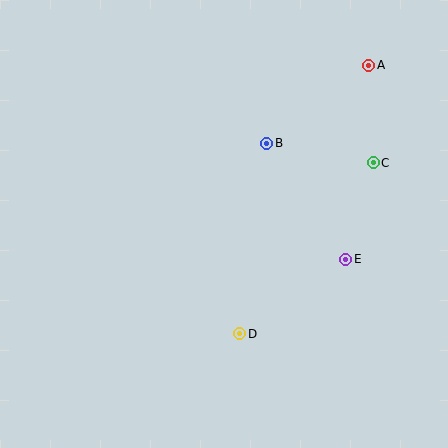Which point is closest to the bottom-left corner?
Point D is closest to the bottom-left corner.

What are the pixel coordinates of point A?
Point A is at (369, 65).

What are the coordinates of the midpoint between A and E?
The midpoint between A and E is at (357, 162).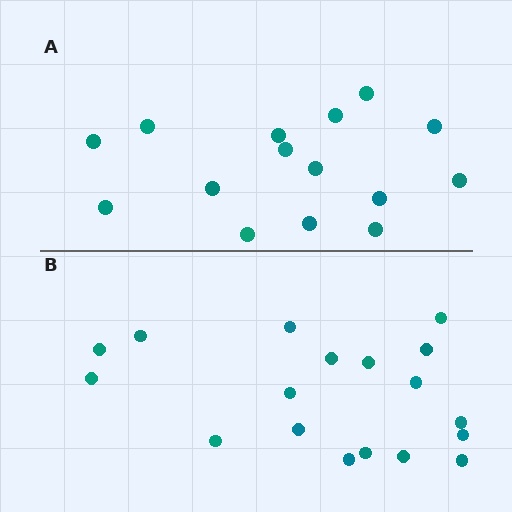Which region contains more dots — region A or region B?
Region B (the bottom region) has more dots.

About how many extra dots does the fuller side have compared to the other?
Region B has just a few more — roughly 2 or 3 more dots than region A.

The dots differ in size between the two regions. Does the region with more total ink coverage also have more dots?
No. Region A has more total ink coverage because its dots are larger, but region B actually contains more individual dots. Total area can be misleading — the number of items is what matters here.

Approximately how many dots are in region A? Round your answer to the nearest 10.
About 20 dots. (The exact count is 15, which rounds to 20.)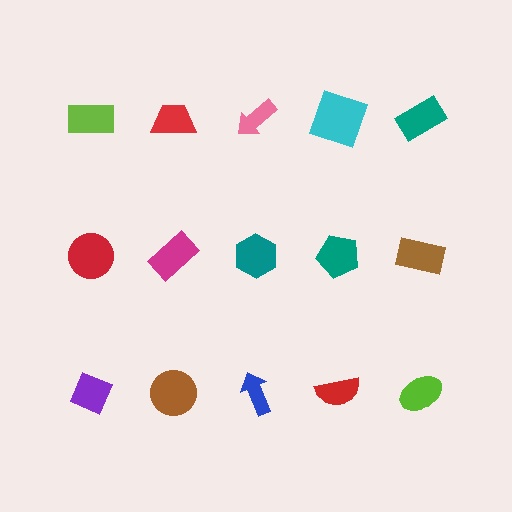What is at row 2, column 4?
A teal pentagon.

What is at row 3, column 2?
A brown circle.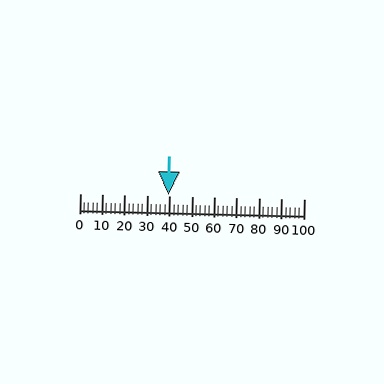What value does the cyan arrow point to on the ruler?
The cyan arrow points to approximately 40.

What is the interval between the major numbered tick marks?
The major tick marks are spaced 10 units apart.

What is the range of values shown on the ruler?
The ruler shows values from 0 to 100.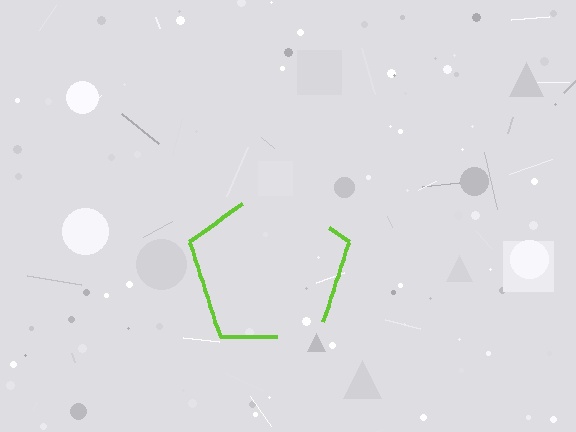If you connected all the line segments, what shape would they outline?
They would outline a pentagon.